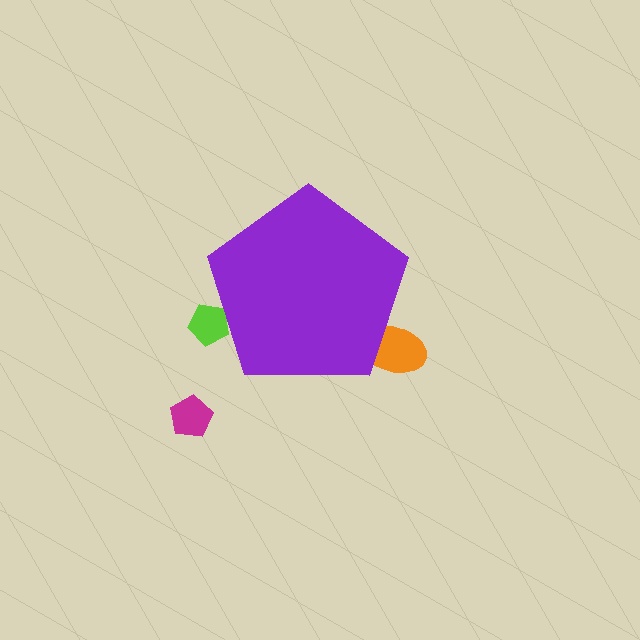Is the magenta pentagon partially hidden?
No, the magenta pentagon is fully visible.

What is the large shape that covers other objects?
A purple pentagon.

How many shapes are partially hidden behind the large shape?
2 shapes are partially hidden.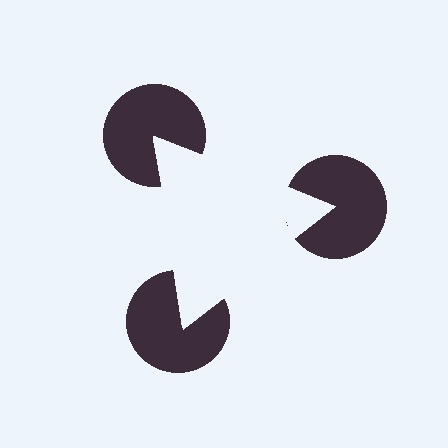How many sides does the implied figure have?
3 sides.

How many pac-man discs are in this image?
There are 3 — one at each vertex of the illusory triangle.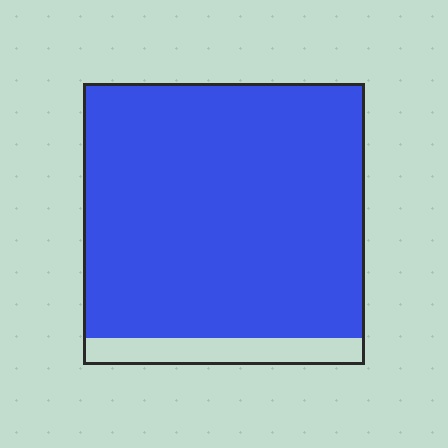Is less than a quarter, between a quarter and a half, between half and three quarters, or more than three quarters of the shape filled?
More than three quarters.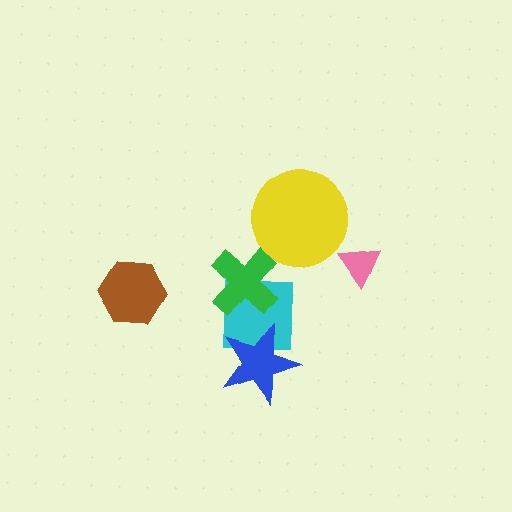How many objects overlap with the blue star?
1 object overlaps with the blue star.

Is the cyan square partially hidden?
Yes, it is partially covered by another shape.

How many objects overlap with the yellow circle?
0 objects overlap with the yellow circle.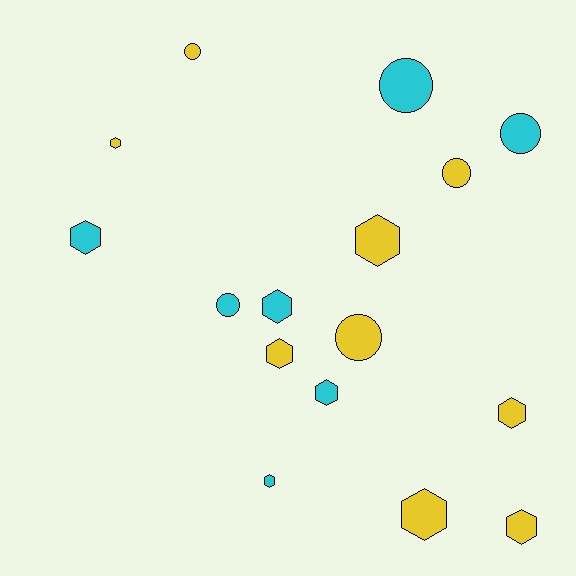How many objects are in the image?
There are 16 objects.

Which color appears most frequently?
Yellow, with 9 objects.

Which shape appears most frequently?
Hexagon, with 10 objects.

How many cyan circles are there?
There are 3 cyan circles.